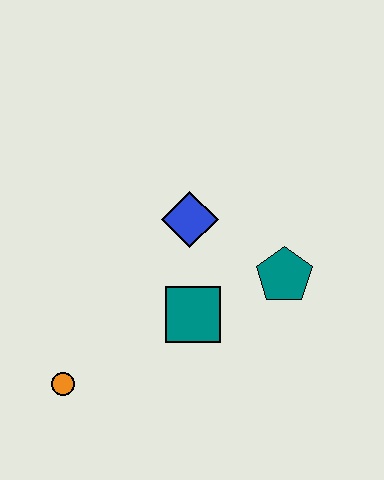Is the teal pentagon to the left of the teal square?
No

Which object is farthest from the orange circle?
The teal pentagon is farthest from the orange circle.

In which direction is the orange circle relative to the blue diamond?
The orange circle is below the blue diamond.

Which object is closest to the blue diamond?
The teal square is closest to the blue diamond.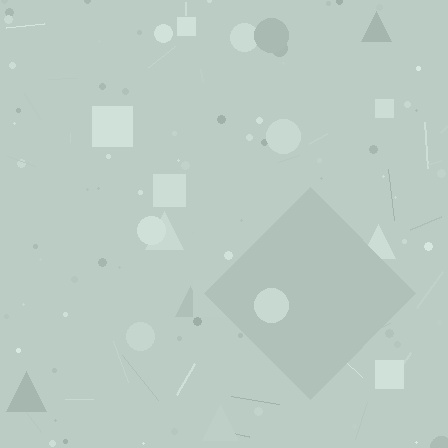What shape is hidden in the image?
A diamond is hidden in the image.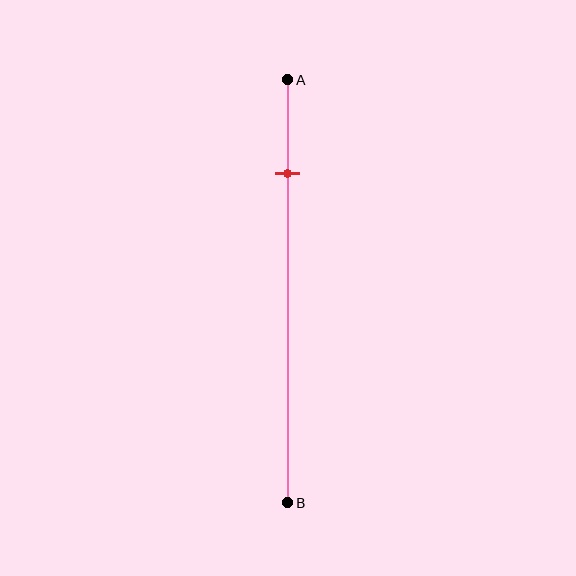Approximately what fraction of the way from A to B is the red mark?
The red mark is approximately 20% of the way from A to B.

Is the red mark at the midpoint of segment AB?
No, the mark is at about 20% from A, not at the 50% midpoint.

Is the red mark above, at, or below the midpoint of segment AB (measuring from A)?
The red mark is above the midpoint of segment AB.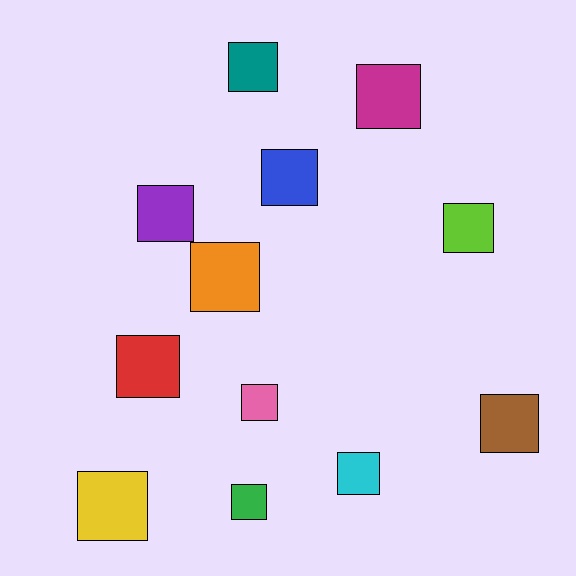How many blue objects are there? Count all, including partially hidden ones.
There is 1 blue object.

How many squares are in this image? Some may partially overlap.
There are 12 squares.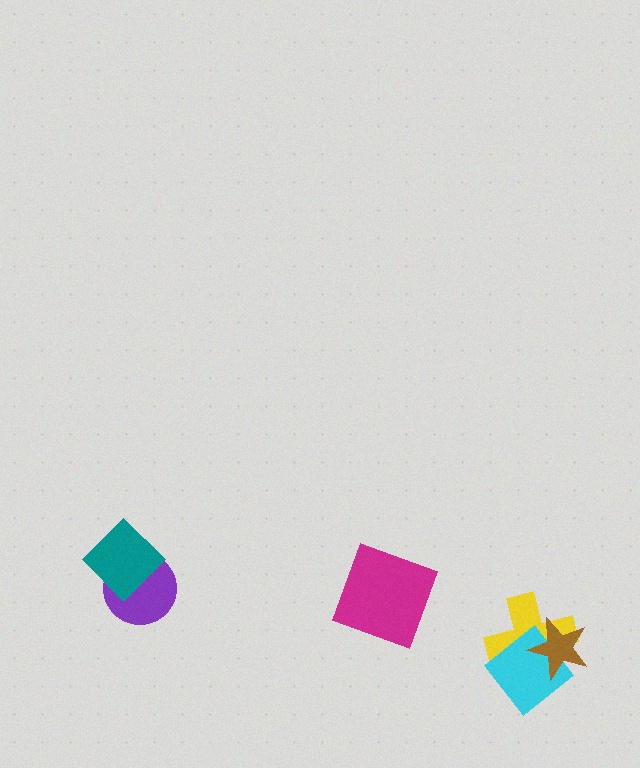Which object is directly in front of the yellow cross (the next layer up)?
The cyan diamond is directly in front of the yellow cross.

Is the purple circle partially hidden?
Yes, it is partially covered by another shape.